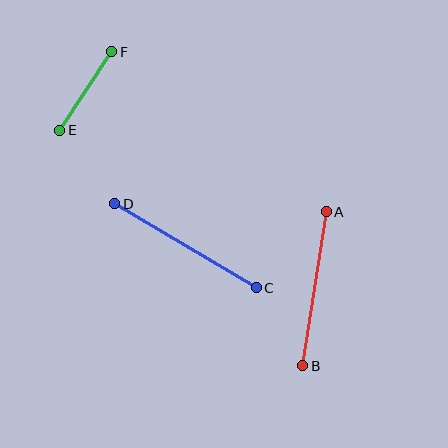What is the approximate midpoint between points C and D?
The midpoint is at approximately (185, 246) pixels.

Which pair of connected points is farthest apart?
Points C and D are farthest apart.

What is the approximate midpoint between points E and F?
The midpoint is at approximately (86, 91) pixels.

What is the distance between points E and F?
The distance is approximately 94 pixels.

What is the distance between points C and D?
The distance is approximately 165 pixels.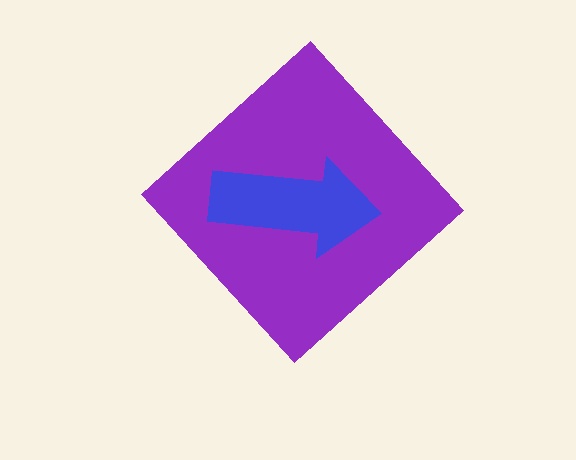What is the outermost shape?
The purple diamond.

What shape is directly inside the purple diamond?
The blue arrow.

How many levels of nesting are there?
2.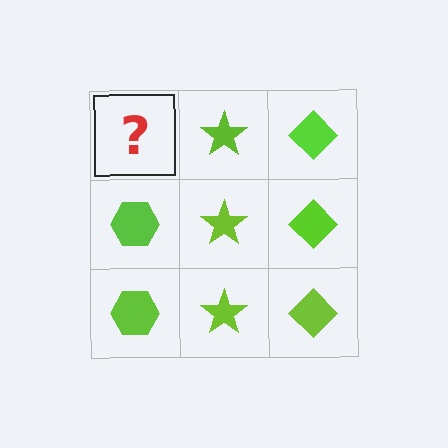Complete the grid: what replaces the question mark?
The question mark should be replaced with a lime hexagon.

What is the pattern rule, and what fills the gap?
The rule is that each column has a consistent shape. The gap should be filled with a lime hexagon.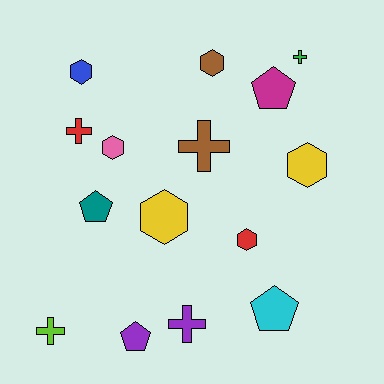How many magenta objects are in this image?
There is 1 magenta object.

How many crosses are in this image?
There are 5 crosses.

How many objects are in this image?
There are 15 objects.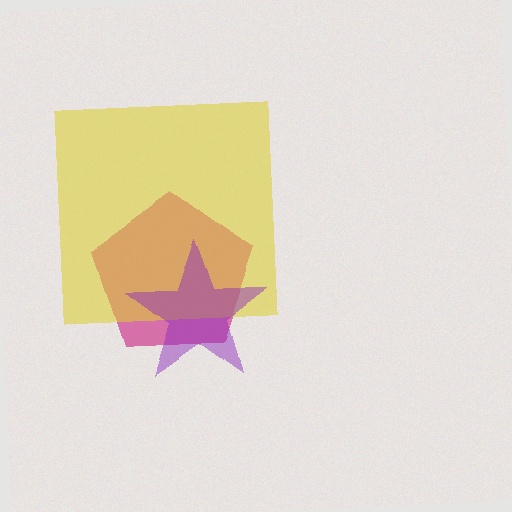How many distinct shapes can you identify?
There are 3 distinct shapes: a magenta pentagon, a yellow square, a purple star.